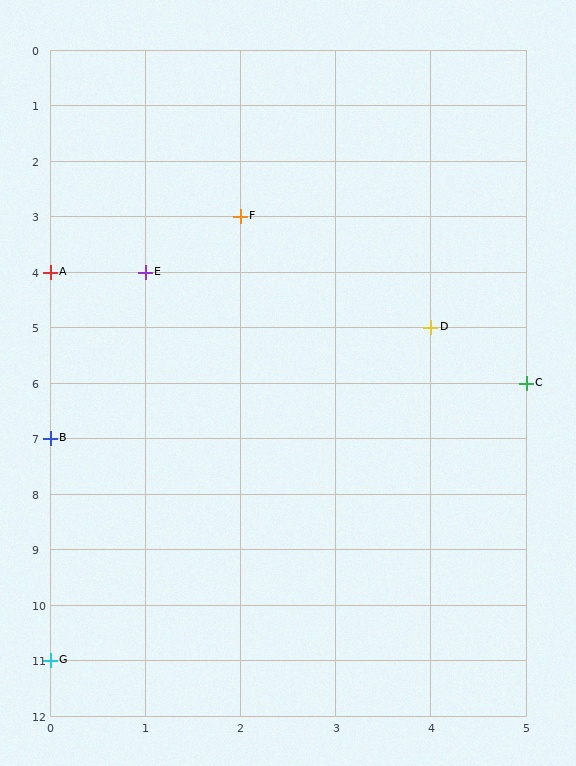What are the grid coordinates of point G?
Point G is at grid coordinates (0, 11).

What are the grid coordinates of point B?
Point B is at grid coordinates (0, 7).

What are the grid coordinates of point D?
Point D is at grid coordinates (4, 5).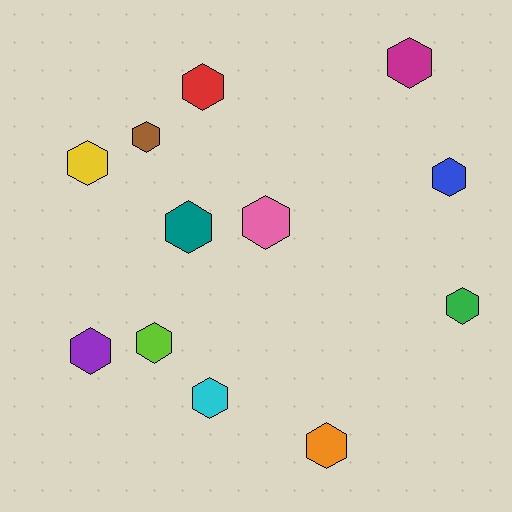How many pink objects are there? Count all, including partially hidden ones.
There is 1 pink object.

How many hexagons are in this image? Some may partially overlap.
There are 12 hexagons.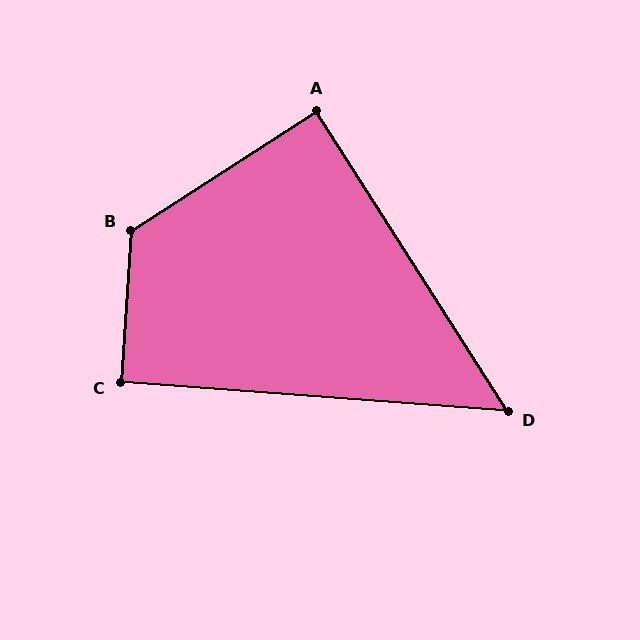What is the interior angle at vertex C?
Approximately 90 degrees (approximately right).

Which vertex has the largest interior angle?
B, at approximately 127 degrees.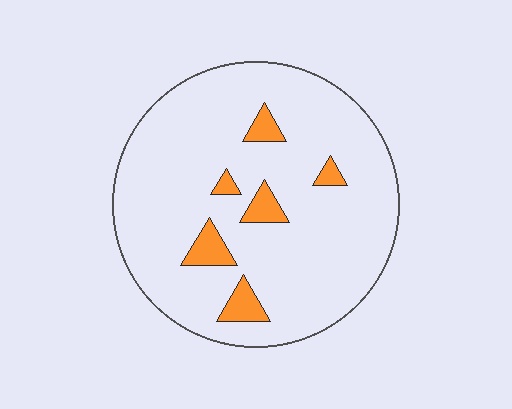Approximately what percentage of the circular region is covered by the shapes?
Approximately 10%.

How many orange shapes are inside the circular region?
6.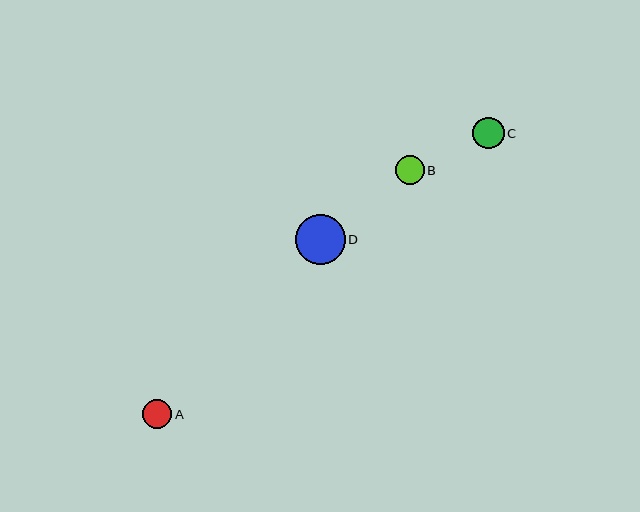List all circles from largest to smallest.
From largest to smallest: D, C, A, B.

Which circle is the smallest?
Circle B is the smallest with a size of approximately 29 pixels.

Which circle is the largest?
Circle D is the largest with a size of approximately 50 pixels.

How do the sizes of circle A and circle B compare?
Circle A and circle B are approximately the same size.